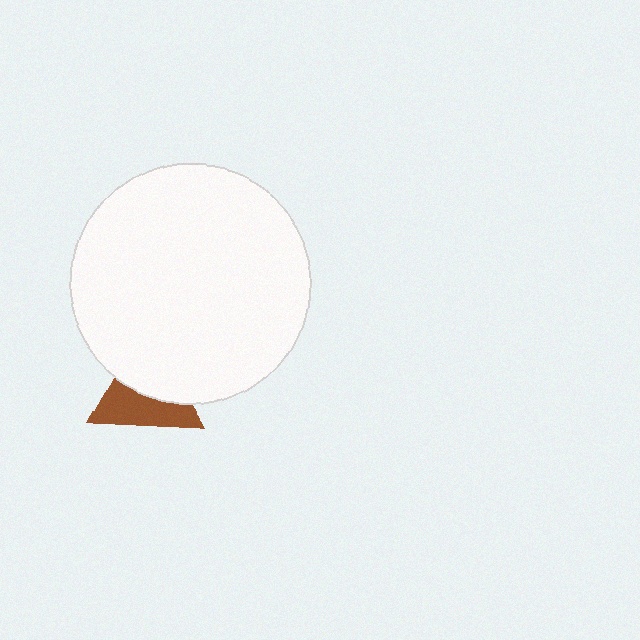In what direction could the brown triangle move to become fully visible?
The brown triangle could move down. That would shift it out from behind the white circle entirely.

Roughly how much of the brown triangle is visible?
About half of it is visible (roughly 50%).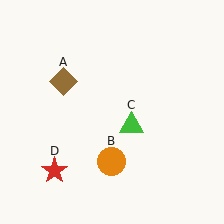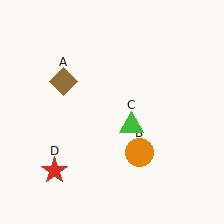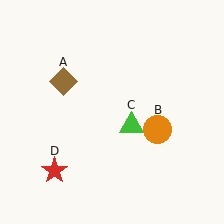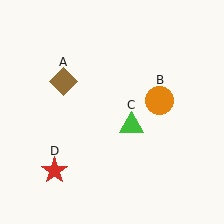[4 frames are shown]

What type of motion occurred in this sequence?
The orange circle (object B) rotated counterclockwise around the center of the scene.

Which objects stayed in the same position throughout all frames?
Brown diamond (object A) and green triangle (object C) and red star (object D) remained stationary.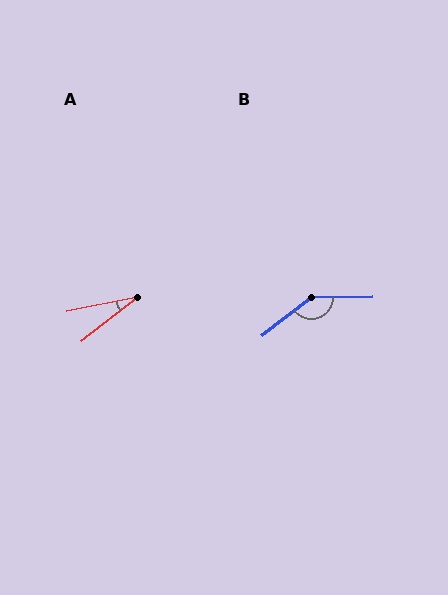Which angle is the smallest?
A, at approximately 27 degrees.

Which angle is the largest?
B, at approximately 143 degrees.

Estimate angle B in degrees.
Approximately 143 degrees.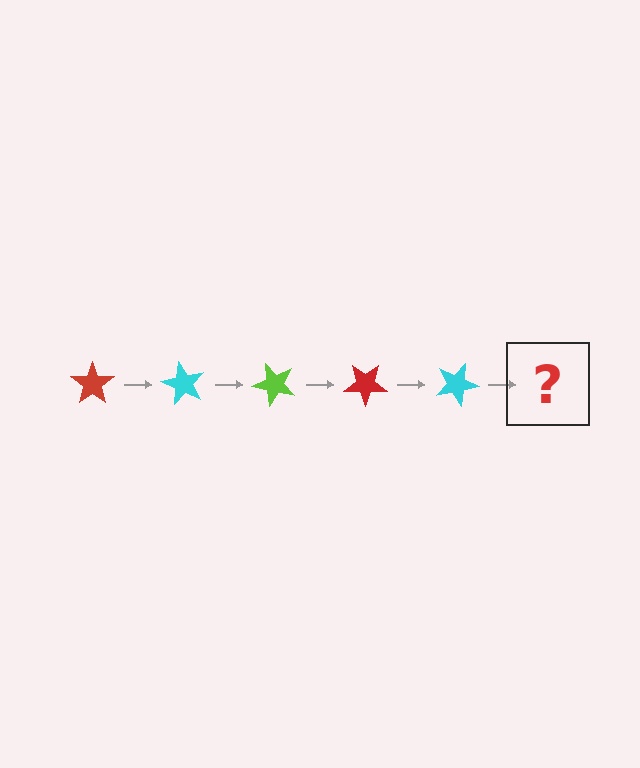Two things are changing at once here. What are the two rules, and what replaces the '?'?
The two rules are that it rotates 60 degrees each step and the color cycles through red, cyan, and lime. The '?' should be a lime star, rotated 300 degrees from the start.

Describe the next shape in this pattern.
It should be a lime star, rotated 300 degrees from the start.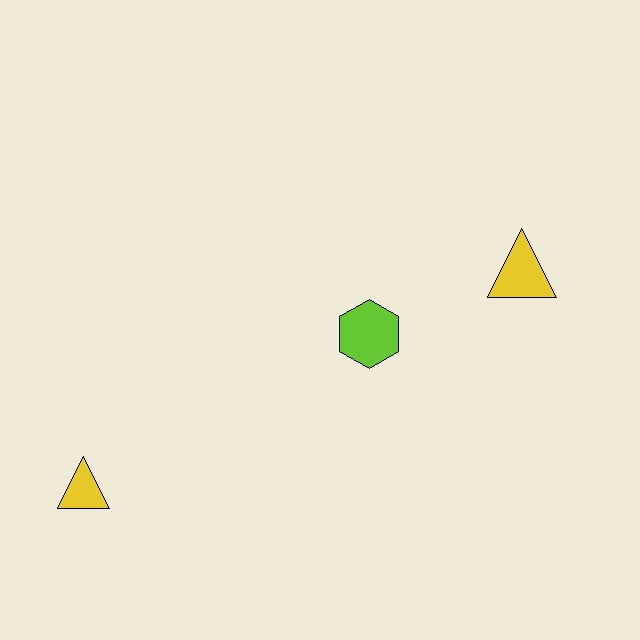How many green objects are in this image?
There are no green objects.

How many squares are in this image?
There are no squares.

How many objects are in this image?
There are 3 objects.